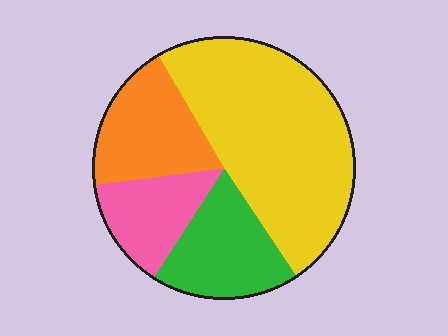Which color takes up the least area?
Pink, at roughly 15%.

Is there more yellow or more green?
Yellow.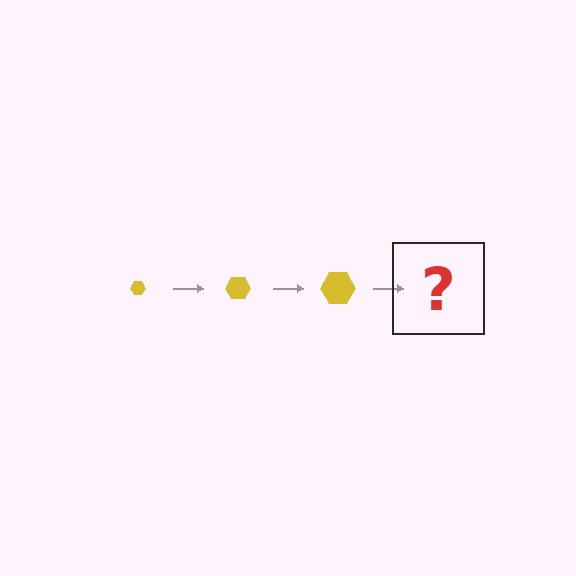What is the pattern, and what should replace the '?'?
The pattern is that the hexagon gets progressively larger each step. The '?' should be a yellow hexagon, larger than the previous one.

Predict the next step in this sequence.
The next step is a yellow hexagon, larger than the previous one.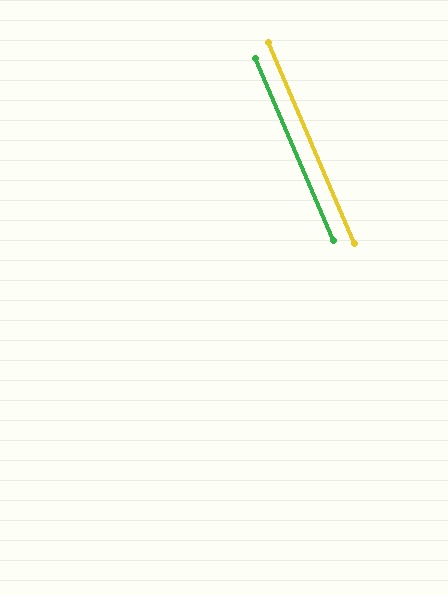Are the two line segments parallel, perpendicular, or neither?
Parallel — their directions differ by only 0.1°.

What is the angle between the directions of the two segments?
Approximately 0 degrees.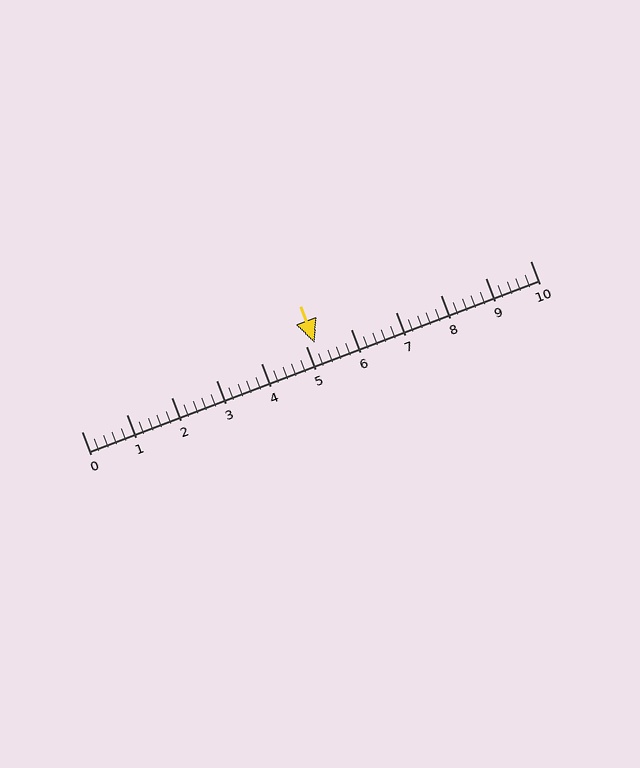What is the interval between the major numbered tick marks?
The major tick marks are spaced 1 units apart.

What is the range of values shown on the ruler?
The ruler shows values from 0 to 10.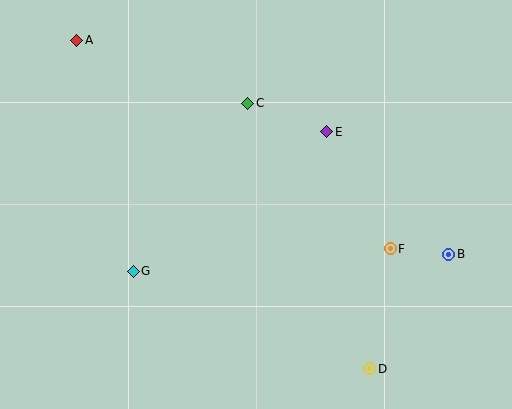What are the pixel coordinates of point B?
Point B is at (449, 254).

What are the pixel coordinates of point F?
Point F is at (390, 249).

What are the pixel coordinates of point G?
Point G is at (133, 271).